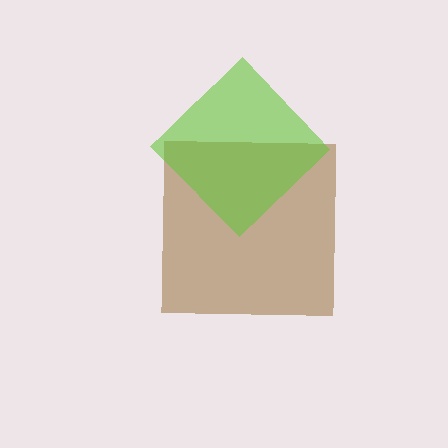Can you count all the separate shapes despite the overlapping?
Yes, there are 2 separate shapes.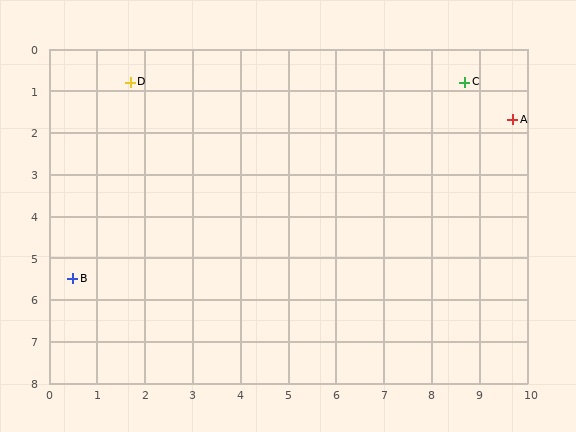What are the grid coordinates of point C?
Point C is at approximately (8.7, 0.8).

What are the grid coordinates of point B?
Point B is at approximately (0.5, 5.5).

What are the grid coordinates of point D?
Point D is at approximately (1.7, 0.8).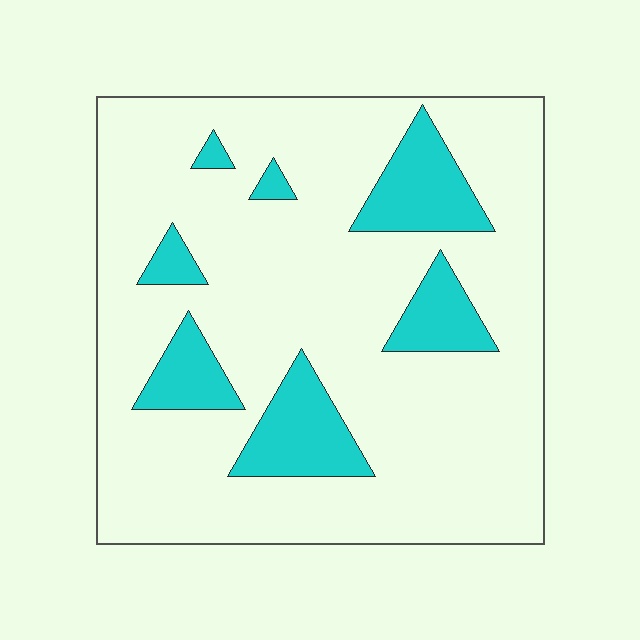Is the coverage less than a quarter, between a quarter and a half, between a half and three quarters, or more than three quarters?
Less than a quarter.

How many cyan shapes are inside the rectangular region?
7.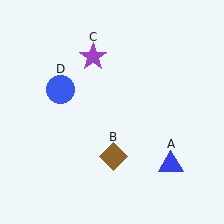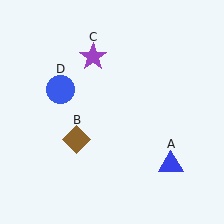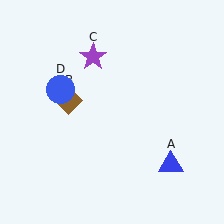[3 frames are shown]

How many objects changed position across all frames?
1 object changed position: brown diamond (object B).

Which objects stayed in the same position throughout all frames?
Blue triangle (object A) and purple star (object C) and blue circle (object D) remained stationary.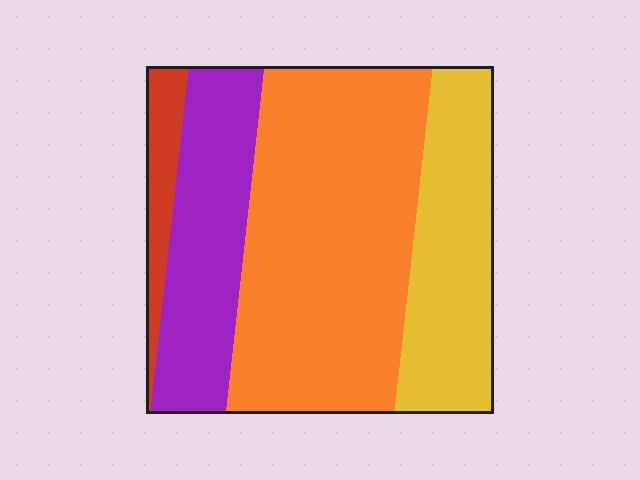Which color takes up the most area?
Orange, at roughly 50%.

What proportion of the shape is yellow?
Yellow takes up about one quarter (1/4) of the shape.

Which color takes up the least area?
Red, at roughly 5%.